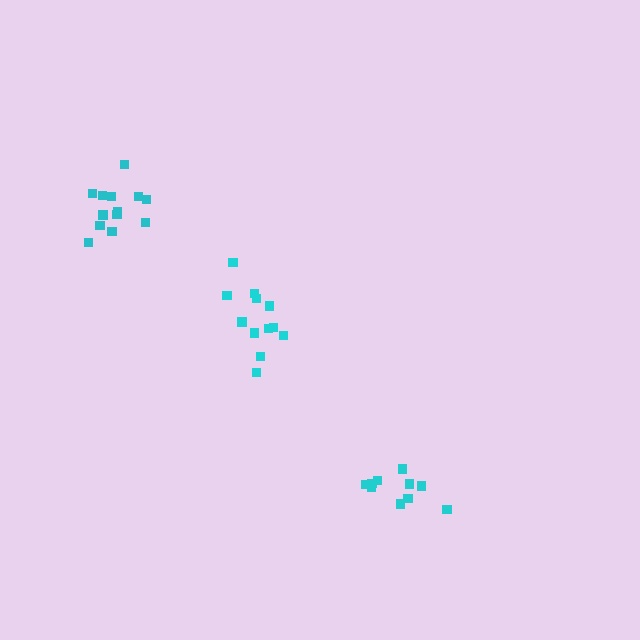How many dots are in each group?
Group 1: 12 dots, Group 2: 11 dots, Group 3: 13 dots (36 total).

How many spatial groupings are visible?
There are 3 spatial groupings.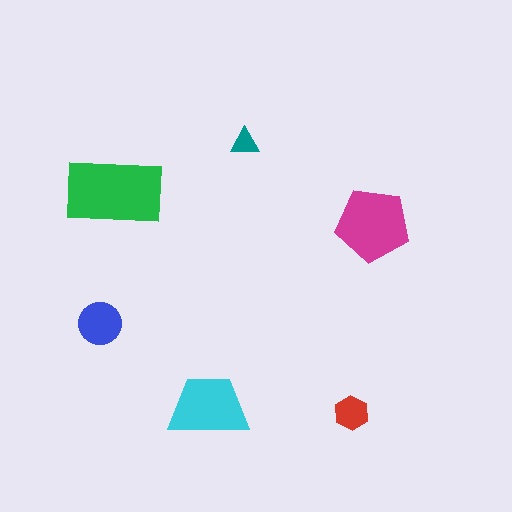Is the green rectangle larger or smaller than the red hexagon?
Larger.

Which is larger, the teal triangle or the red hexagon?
The red hexagon.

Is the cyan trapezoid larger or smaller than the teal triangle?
Larger.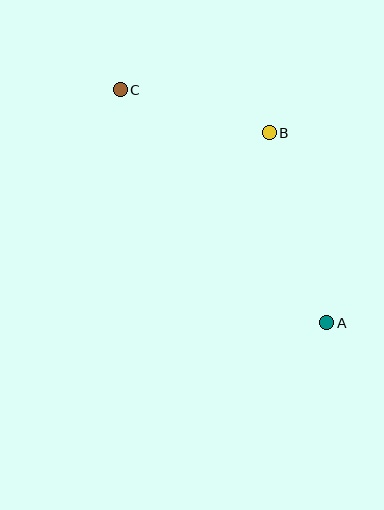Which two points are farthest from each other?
Points A and C are farthest from each other.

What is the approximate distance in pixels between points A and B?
The distance between A and B is approximately 198 pixels.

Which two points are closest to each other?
Points B and C are closest to each other.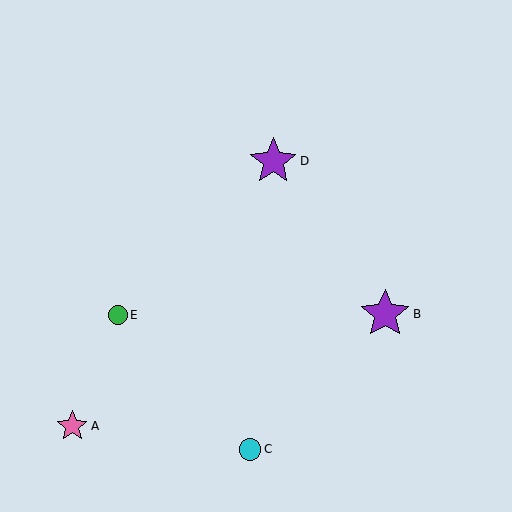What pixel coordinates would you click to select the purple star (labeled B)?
Click at (385, 314) to select the purple star B.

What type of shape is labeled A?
Shape A is a pink star.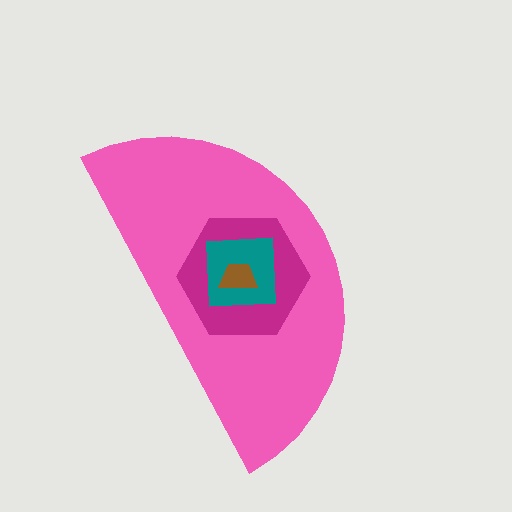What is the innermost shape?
The brown trapezoid.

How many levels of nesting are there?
4.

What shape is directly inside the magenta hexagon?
The teal square.